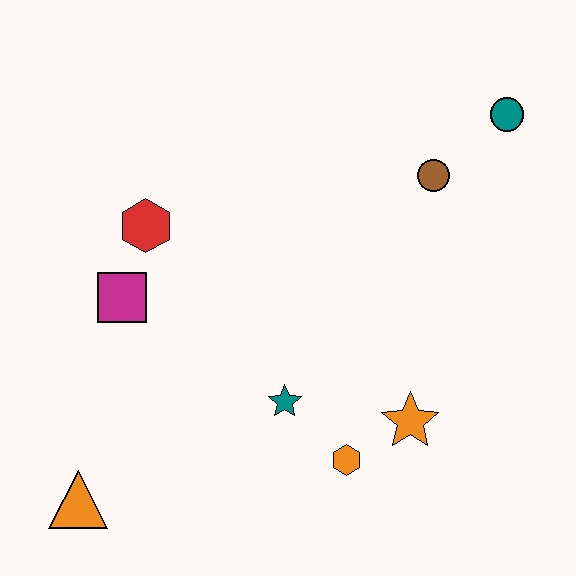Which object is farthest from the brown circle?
The orange triangle is farthest from the brown circle.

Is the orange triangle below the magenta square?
Yes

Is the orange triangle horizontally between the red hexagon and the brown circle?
No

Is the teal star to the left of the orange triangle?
No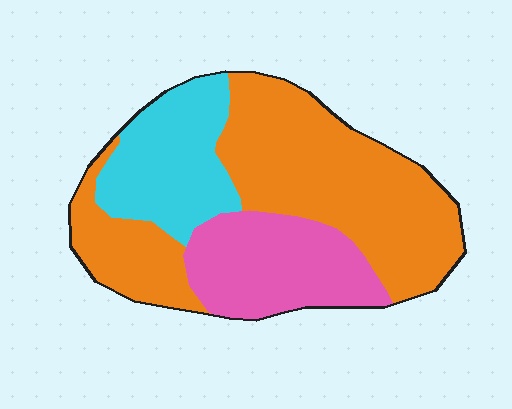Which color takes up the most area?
Orange, at roughly 55%.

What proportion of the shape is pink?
Pink takes up less than a quarter of the shape.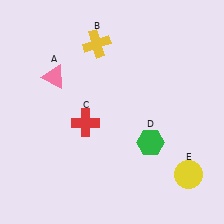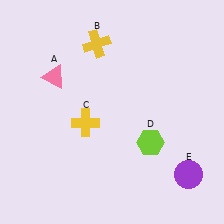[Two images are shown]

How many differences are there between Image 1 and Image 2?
There are 3 differences between the two images.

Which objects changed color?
C changed from red to yellow. D changed from green to lime. E changed from yellow to purple.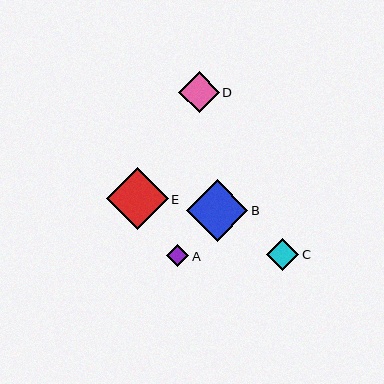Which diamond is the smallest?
Diamond A is the smallest with a size of approximately 22 pixels.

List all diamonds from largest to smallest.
From largest to smallest: E, B, D, C, A.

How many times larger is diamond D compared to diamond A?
Diamond D is approximately 1.9 times the size of diamond A.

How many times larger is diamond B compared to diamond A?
Diamond B is approximately 2.8 times the size of diamond A.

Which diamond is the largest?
Diamond E is the largest with a size of approximately 62 pixels.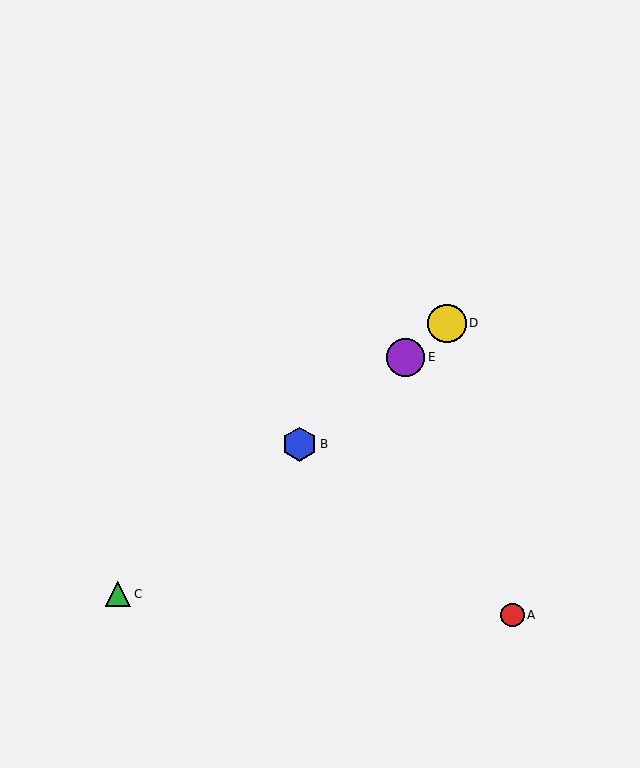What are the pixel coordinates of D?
Object D is at (447, 323).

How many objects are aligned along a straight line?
4 objects (B, C, D, E) are aligned along a straight line.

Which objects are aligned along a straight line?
Objects B, C, D, E are aligned along a straight line.